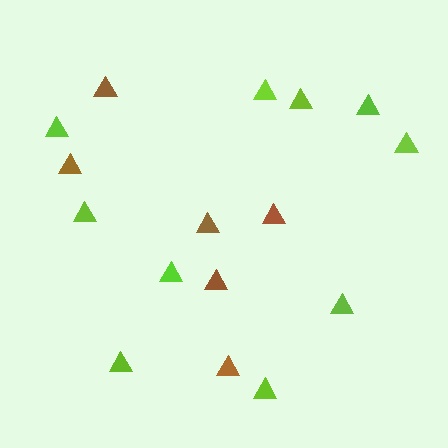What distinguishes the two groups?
There are 2 groups: one group of brown triangles (6) and one group of lime triangles (10).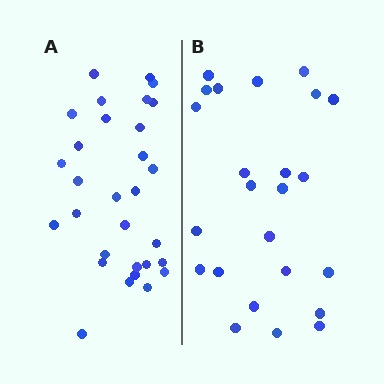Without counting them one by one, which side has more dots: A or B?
Region A (the left region) has more dots.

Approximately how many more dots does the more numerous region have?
Region A has about 6 more dots than region B.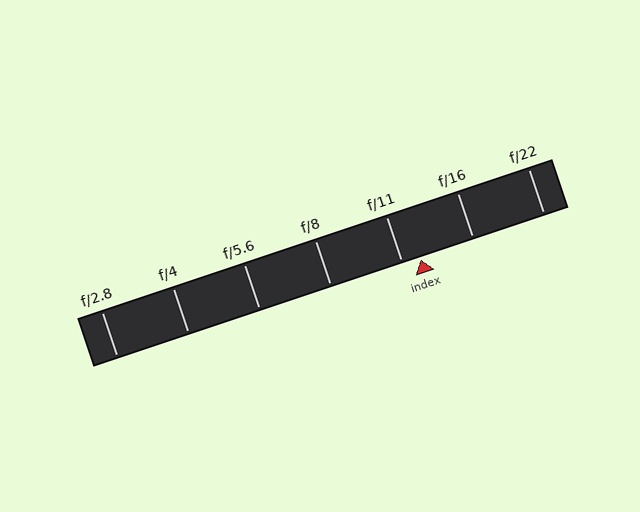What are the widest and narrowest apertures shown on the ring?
The widest aperture shown is f/2.8 and the narrowest is f/22.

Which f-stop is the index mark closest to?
The index mark is closest to f/11.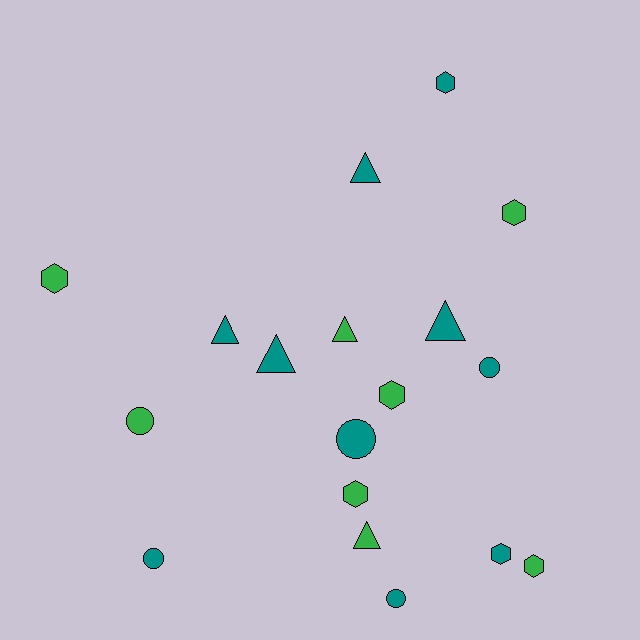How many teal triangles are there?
There are 4 teal triangles.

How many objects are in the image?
There are 18 objects.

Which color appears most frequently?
Teal, with 10 objects.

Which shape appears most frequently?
Hexagon, with 7 objects.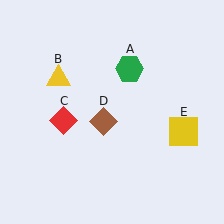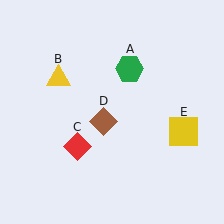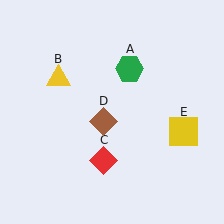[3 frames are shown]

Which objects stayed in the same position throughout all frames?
Green hexagon (object A) and yellow triangle (object B) and brown diamond (object D) and yellow square (object E) remained stationary.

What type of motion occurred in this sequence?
The red diamond (object C) rotated counterclockwise around the center of the scene.